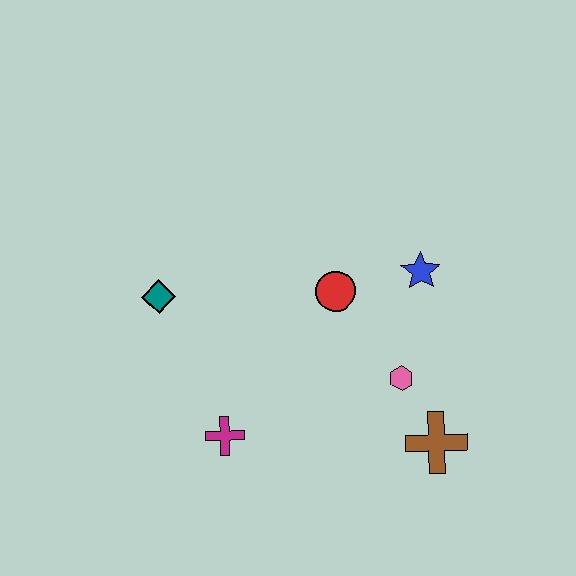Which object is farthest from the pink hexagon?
The teal diamond is farthest from the pink hexagon.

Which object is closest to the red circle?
The blue star is closest to the red circle.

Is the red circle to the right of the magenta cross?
Yes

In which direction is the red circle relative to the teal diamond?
The red circle is to the right of the teal diamond.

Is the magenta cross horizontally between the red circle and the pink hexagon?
No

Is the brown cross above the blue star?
No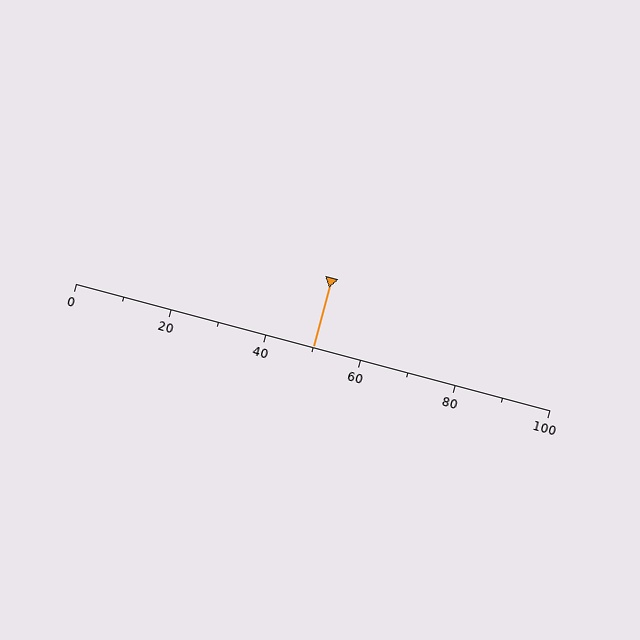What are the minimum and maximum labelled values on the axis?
The axis runs from 0 to 100.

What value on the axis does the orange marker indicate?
The marker indicates approximately 50.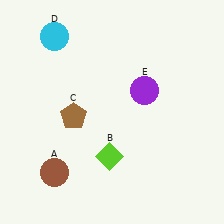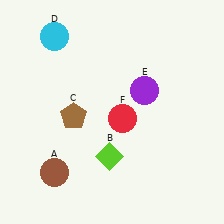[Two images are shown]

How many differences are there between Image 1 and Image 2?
There is 1 difference between the two images.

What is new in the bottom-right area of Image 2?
A red circle (F) was added in the bottom-right area of Image 2.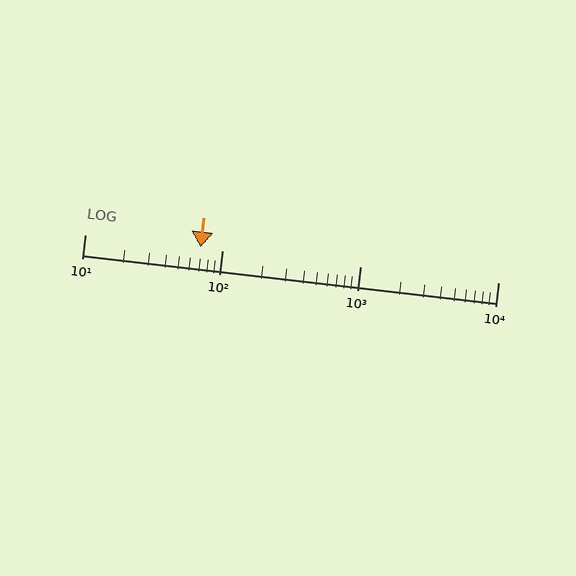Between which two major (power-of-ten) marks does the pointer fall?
The pointer is between 10 and 100.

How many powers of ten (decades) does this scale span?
The scale spans 3 decades, from 10 to 10000.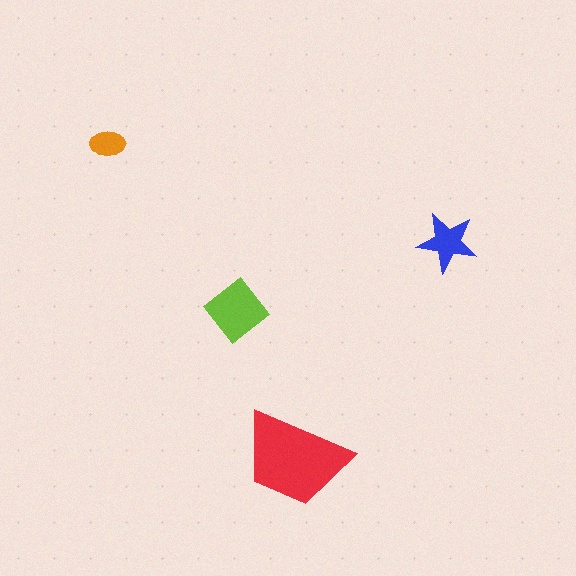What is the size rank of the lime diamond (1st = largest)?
2nd.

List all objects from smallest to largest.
The orange ellipse, the blue star, the lime diamond, the red trapezoid.